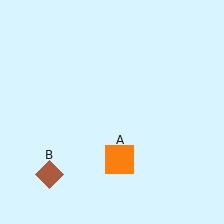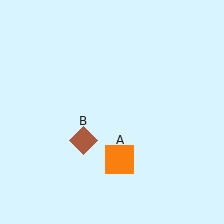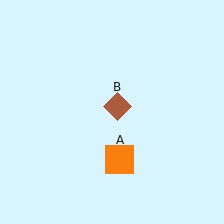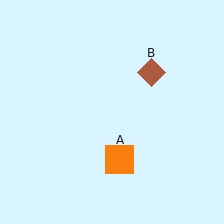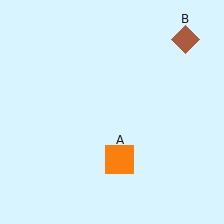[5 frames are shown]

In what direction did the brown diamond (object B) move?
The brown diamond (object B) moved up and to the right.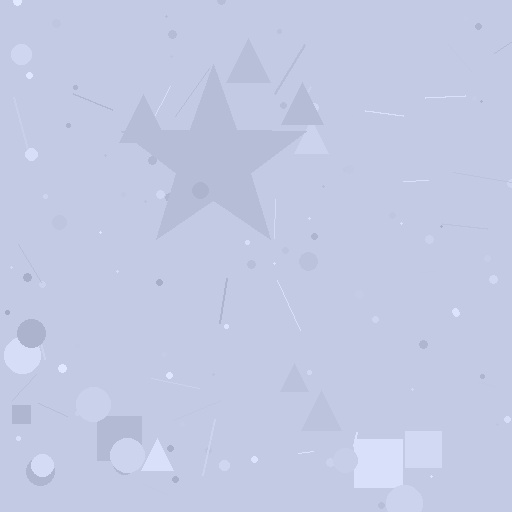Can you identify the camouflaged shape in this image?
The camouflaged shape is a star.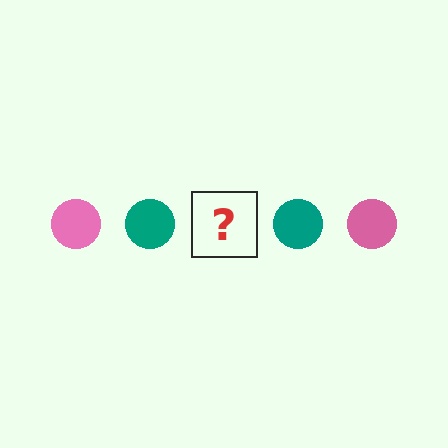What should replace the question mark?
The question mark should be replaced with a pink circle.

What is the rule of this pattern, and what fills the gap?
The rule is that the pattern cycles through pink, teal circles. The gap should be filled with a pink circle.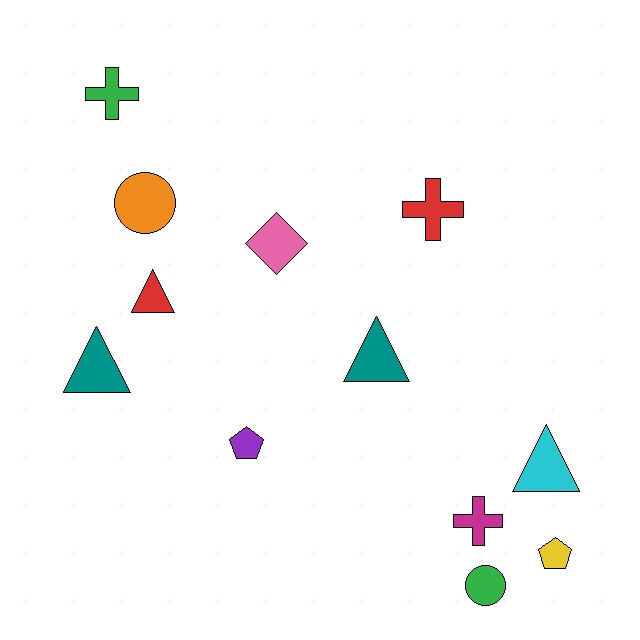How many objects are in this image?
There are 12 objects.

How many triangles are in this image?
There are 4 triangles.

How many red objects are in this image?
There are 2 red objects.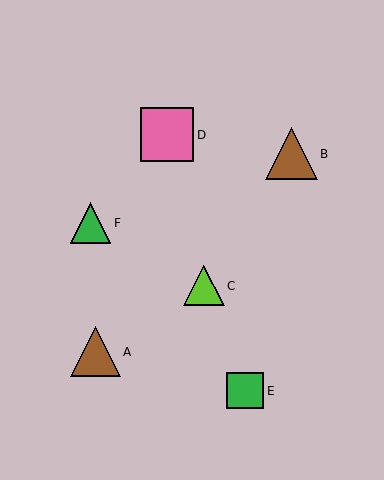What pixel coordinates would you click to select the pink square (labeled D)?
Click at (167, 135) to select the pink square D.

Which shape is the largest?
The pink square (labeled D) is the largest.